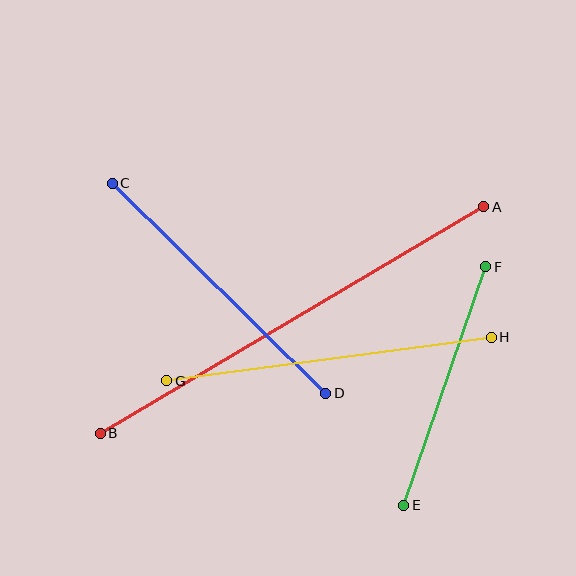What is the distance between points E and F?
The distance is approximately 252 pixels.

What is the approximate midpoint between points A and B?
The midpoint is at approximately (292, 320) pixels.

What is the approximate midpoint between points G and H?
The midpoint is at approximately (329, 359) pixels.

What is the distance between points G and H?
The distance is approximately 327 pixels.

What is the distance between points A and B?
The distance is approximately 445 pixels.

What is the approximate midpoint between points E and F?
The midpoint is at approximately (445, 386) pixels.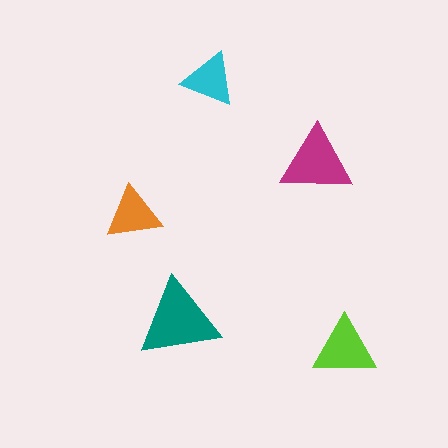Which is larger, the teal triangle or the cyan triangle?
The teal one.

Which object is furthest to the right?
The lime triangle is rightmost.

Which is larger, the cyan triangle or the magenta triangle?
The magenta one.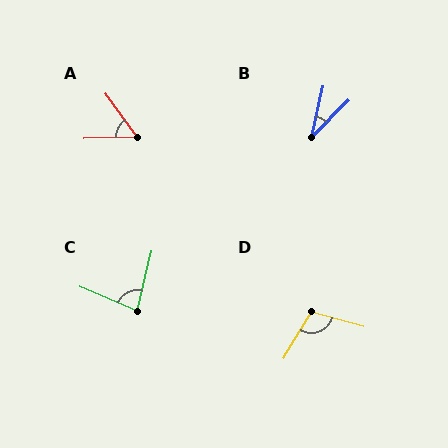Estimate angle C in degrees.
Approximately 80 degrees.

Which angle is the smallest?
B, at approximately 33 degrees.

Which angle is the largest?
D, at approximately 105 degrees.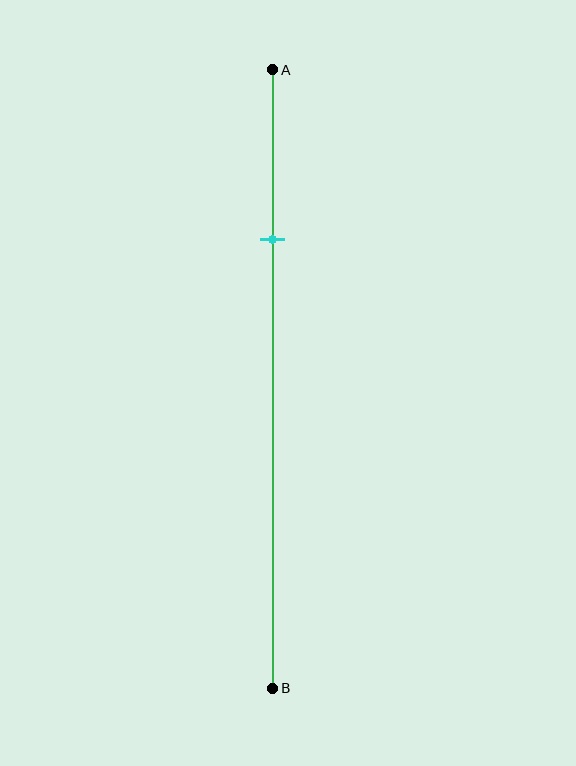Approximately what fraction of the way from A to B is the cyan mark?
The cyan mark is approximately 25% of the way from A to B.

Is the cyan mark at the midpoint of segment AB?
No, the mark is at about 25% from A, not at the 50% midpoint.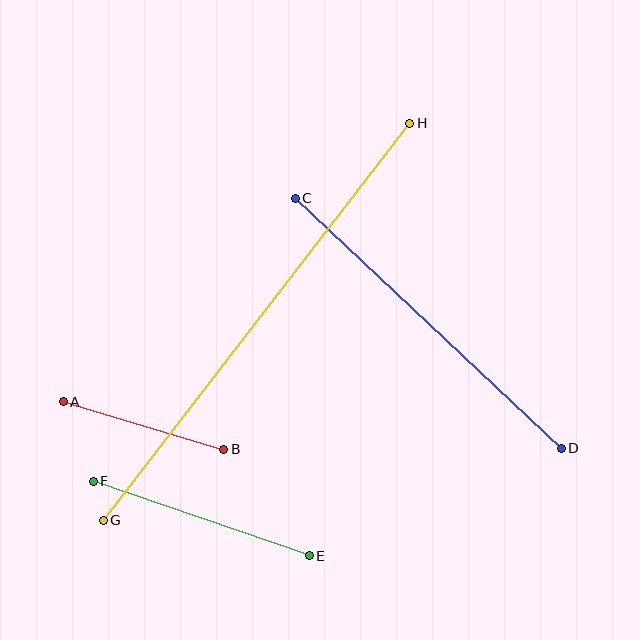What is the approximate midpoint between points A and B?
The midpoint is at approximately (143, 425) pixels.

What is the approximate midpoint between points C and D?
The midpoint is at approximately (428, 323) pixels.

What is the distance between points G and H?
The distance is approximately 502 pixels.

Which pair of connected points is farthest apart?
Points G and H are farthest apart.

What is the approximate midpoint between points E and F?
The midpoint is at approximately (201, 519) pixels.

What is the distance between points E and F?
The distance is approximately 229 pixels.